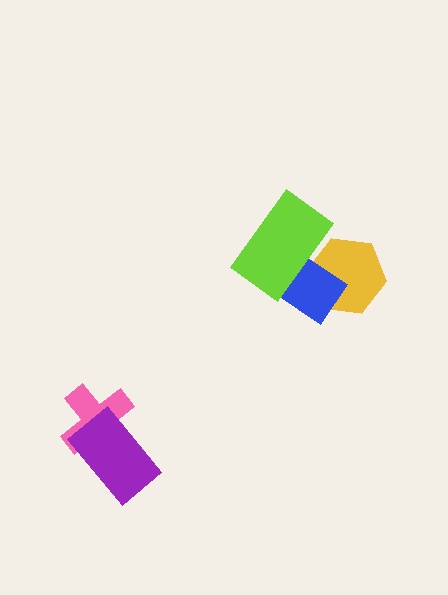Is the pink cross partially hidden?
Yes, it is partially covered by another shape.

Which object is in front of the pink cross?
The purple rectangle is in front of the pink cross.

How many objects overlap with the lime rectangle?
2 objects overlap with the lime rectangle.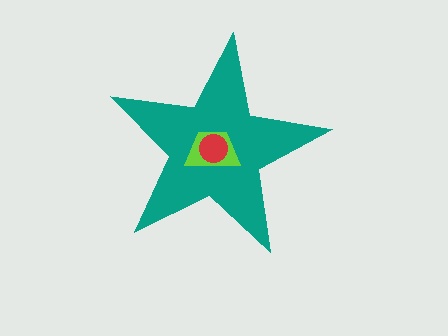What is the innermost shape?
The red circle.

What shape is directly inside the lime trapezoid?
The red circle.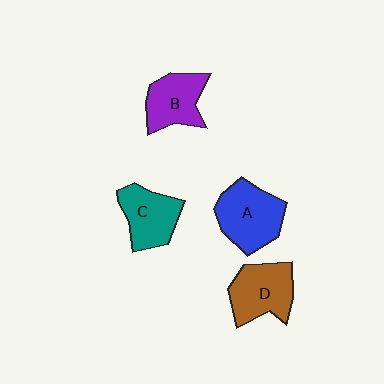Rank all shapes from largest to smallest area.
From largest to smallest: A (blue), D (brown), C (teal), B (purple).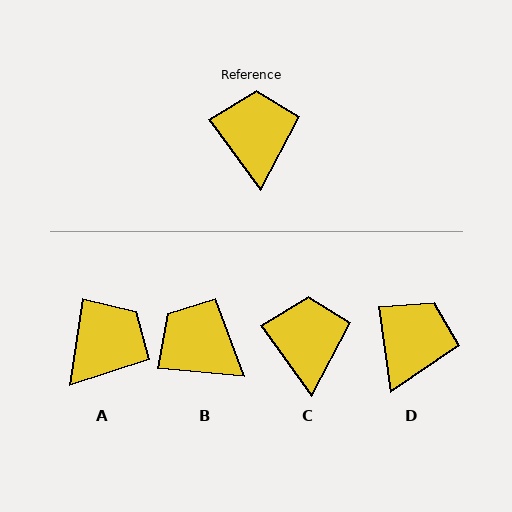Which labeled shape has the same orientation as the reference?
C.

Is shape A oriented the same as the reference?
No, it is off by about 44 degrees.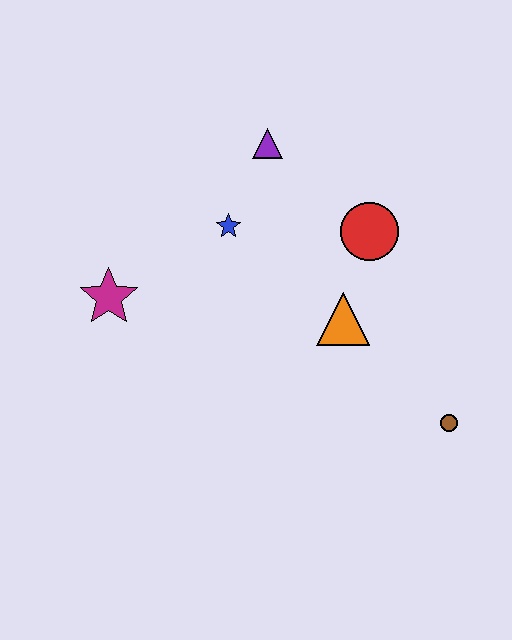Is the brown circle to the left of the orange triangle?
No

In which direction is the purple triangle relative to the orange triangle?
The purple triangle is above the orange triangle.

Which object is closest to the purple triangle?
The blue star is closest to the purple triangle.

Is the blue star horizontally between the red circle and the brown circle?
No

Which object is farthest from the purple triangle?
The brown circle is farthest from the purple triangle.